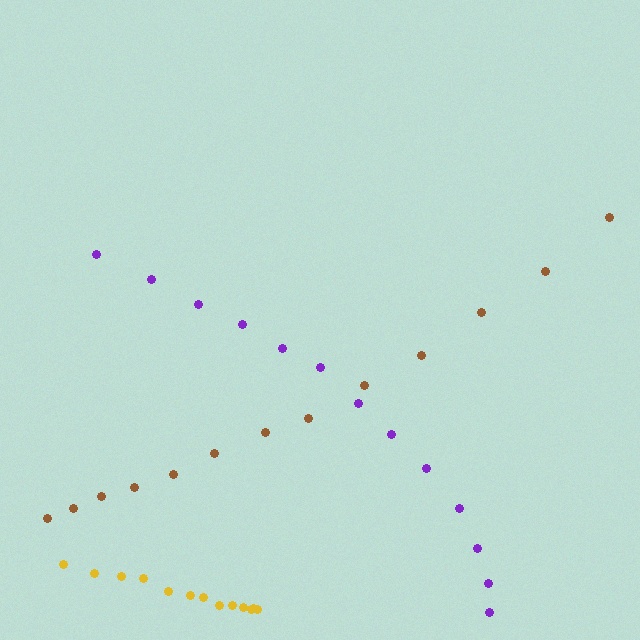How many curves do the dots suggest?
There are 3 distinct paths.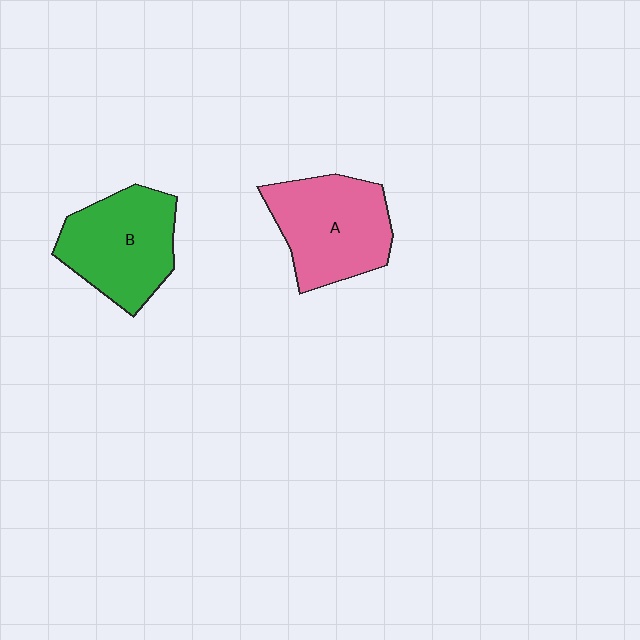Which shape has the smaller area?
Shape B (green).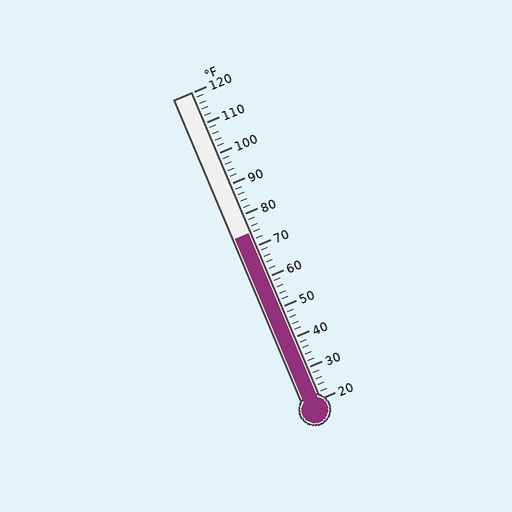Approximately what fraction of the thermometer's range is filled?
The thermometer is filled to approximately 55% of its range.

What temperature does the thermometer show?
The thermometer shows approximately 74°F.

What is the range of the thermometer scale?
The thermometer scale ranges from 20°F to 120°F.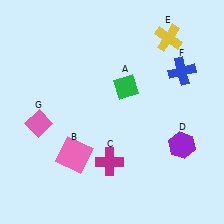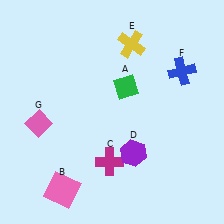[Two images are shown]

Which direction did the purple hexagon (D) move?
The purple hexagon (D) moved left.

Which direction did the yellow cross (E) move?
The yellow cross (E) moved left.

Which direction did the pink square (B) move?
The pink square (B) moved down.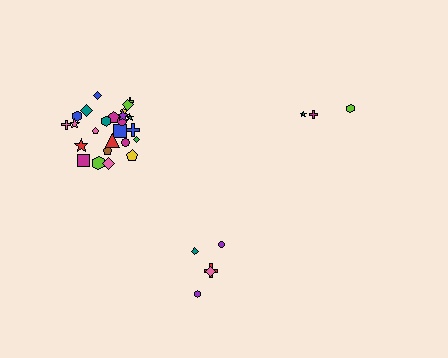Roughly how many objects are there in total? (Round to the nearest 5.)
Roughly 35 objects in total.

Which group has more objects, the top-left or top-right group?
The top-left group.